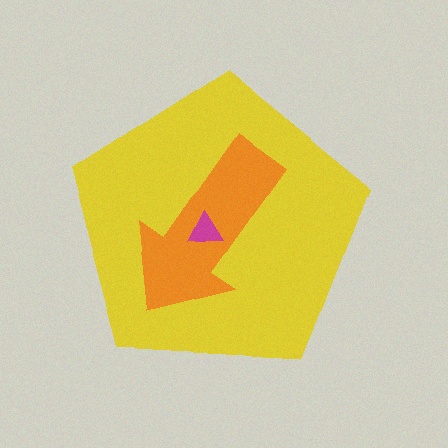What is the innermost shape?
The magenta triangle.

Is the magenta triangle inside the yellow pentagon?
Yes.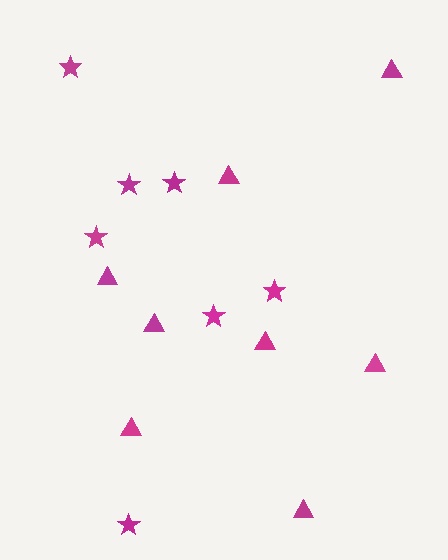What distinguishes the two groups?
There are 2 groups: one group of triangles (8) and one group of stars (7).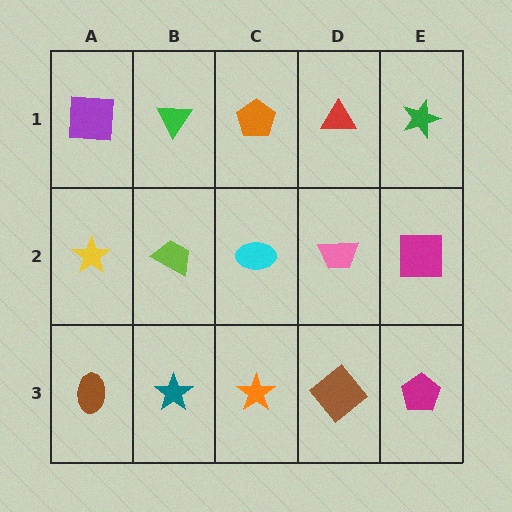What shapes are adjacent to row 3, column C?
A cyan ellipse (row 2, column C), a teal star (row 3, column B), a brown diamond (row 3, column D).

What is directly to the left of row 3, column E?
A brown diamond.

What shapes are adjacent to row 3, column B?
A lime trapezoid (row 2, column B), a brown ellipse (row 3, column A), an orange star (row 3, column C).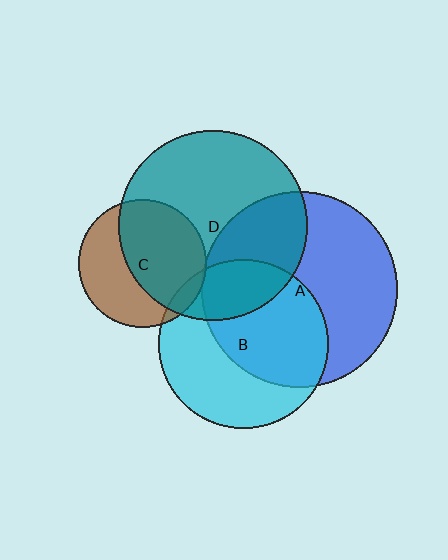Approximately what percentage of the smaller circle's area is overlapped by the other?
Approximately 55%.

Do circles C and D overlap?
Yes.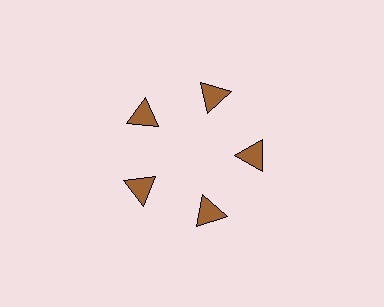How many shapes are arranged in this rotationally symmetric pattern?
There are 5 shapes, arranged in 5 groups of 1.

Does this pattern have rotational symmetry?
Yes, this pattern has 5-fold rotational symmetry. It looks the same after rotating 72 degrees around the center.